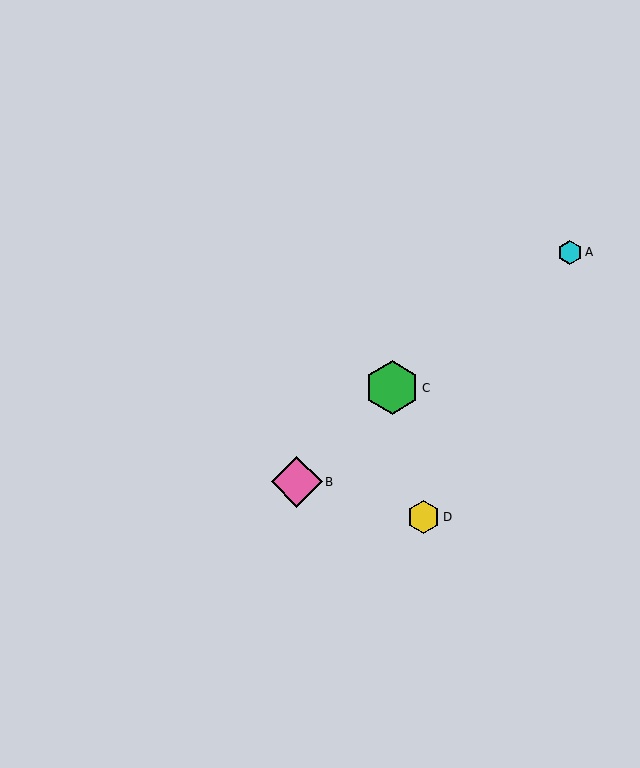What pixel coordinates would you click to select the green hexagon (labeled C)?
Click at (392, 388) to select the green hexagon C.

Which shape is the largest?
The green hexagon (labeled C) is the largest.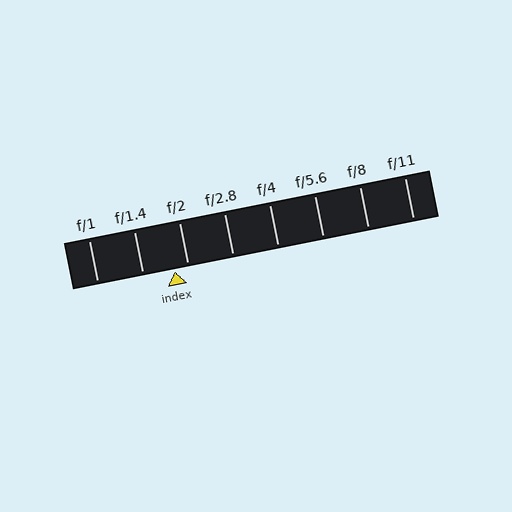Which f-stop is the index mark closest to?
The index mark is closest to f/2.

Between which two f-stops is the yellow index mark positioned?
The index mark is between f/1.4 and f/2.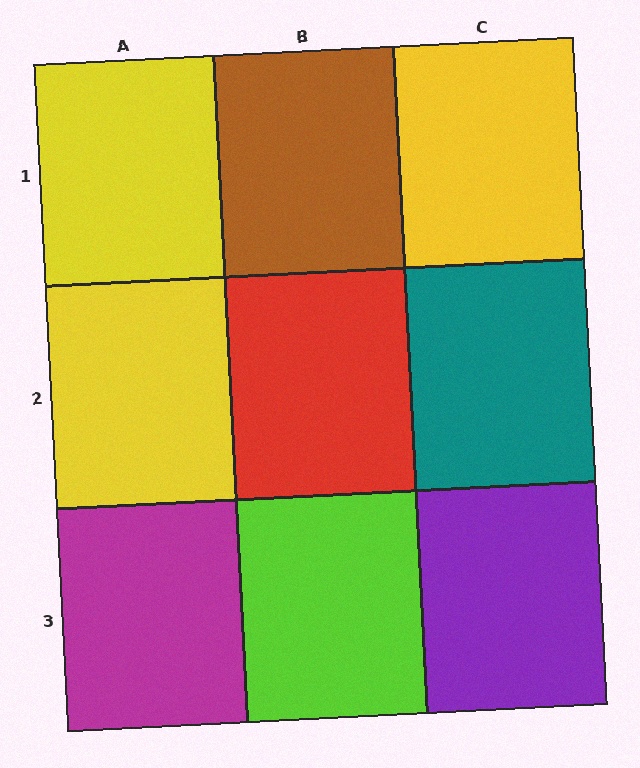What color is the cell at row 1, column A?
Yellow.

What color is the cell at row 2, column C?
Teal.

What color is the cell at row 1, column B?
Brown.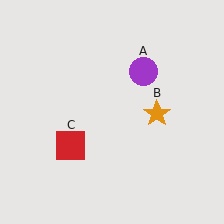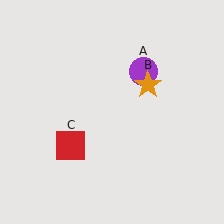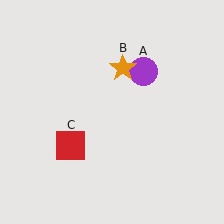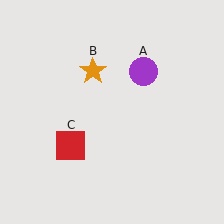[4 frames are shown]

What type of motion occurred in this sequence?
The orange star (object B) rotated counterclockwise around the center of the scene.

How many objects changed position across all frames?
1 object changed position: orange star (object B).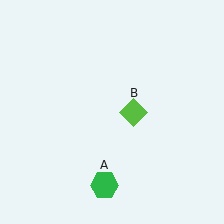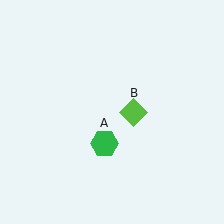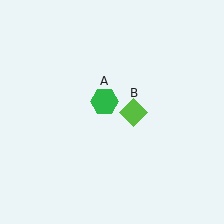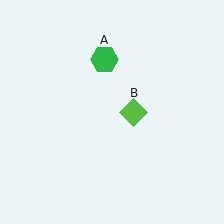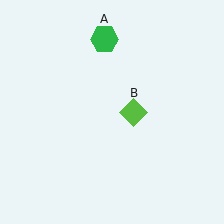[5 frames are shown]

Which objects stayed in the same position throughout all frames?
Lime diamond (object B) remained stationary.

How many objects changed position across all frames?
1 object changed position: green hexagon (object A).